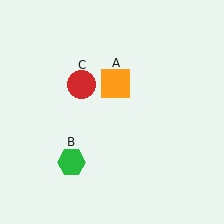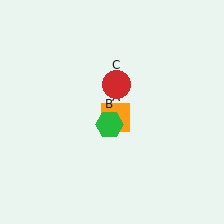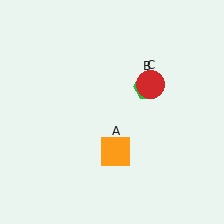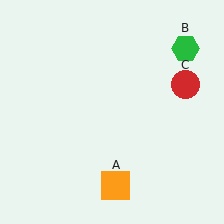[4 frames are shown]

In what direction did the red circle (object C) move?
The red circle (object C) moved right.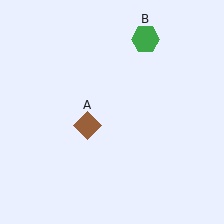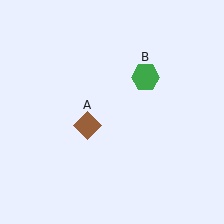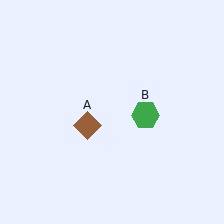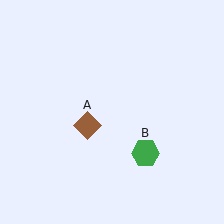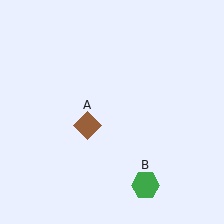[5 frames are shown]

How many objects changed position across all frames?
1 object changed position: green hexagon (object B).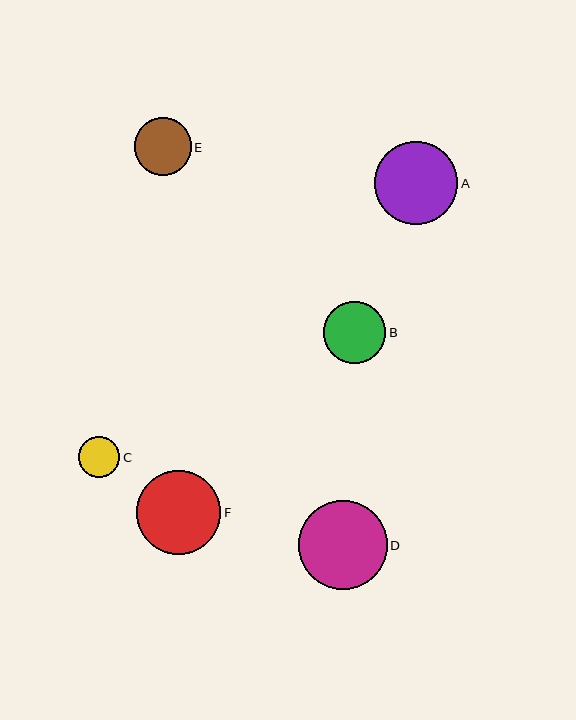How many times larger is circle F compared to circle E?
Circle F is approximately 1.5 times the size of circle E.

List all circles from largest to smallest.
From largest to smallest: D, F, A, B, E, C.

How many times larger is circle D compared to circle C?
Circle D is approximately 2.2 times the size of circle C.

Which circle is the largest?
Circle D is the largest with a size of approximately 89 pixels.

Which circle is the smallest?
Circle C is the smallest with a size of approximately 41 pixels.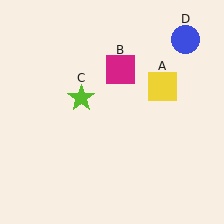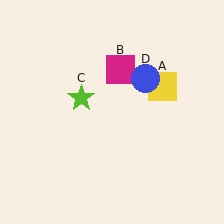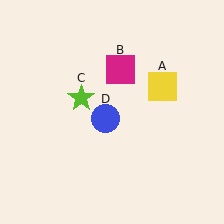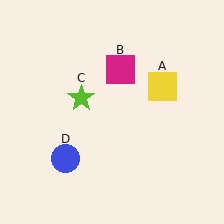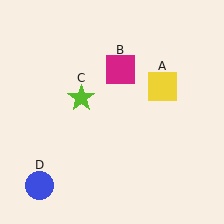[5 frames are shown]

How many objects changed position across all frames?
1 object changed position: blue circle (object D).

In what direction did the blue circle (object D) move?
The blue circle (object D) moved down and to the left.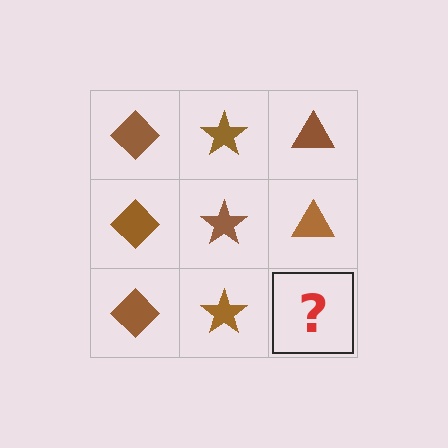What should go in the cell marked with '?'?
The missing cell should contain a brown triangle.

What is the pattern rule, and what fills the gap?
The rule is that each column has a consistent shape. The gap should be filled with a brown triangle.